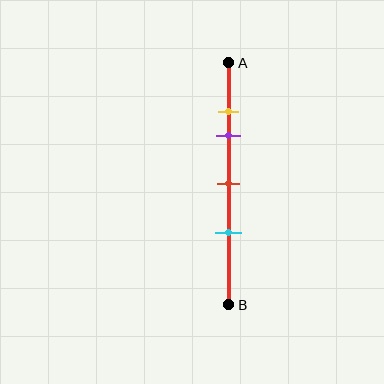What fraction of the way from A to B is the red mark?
The red mark is approximately 50% (0.5) of the way from A to B.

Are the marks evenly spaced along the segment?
No, the marks are not evenly spaced.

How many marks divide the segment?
There are 4 marks dividing the segment.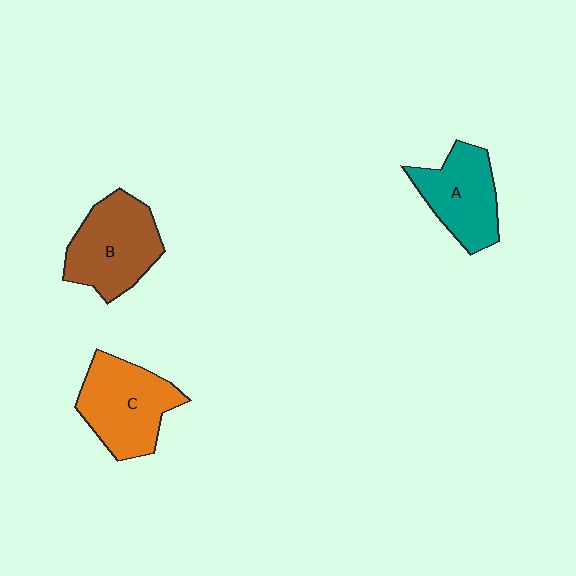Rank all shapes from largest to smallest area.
From largest to smallest: B (brown), C (orange), A (teal).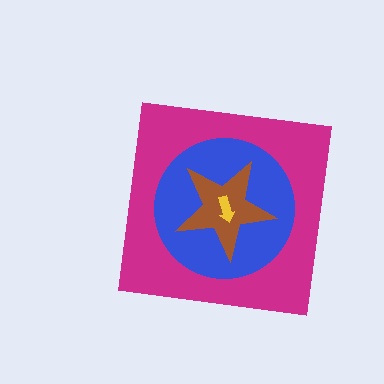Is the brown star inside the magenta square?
Yes.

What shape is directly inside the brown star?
The yellow arrow.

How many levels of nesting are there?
4.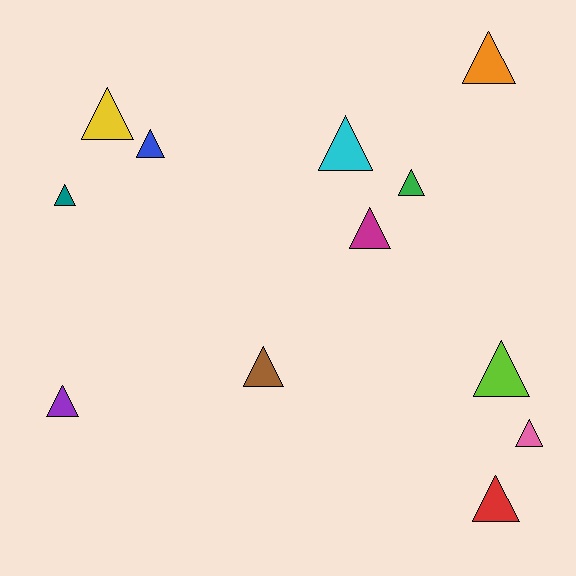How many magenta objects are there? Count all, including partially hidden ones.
There is 1 magenta object.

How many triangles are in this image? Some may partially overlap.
There are 12 triangles.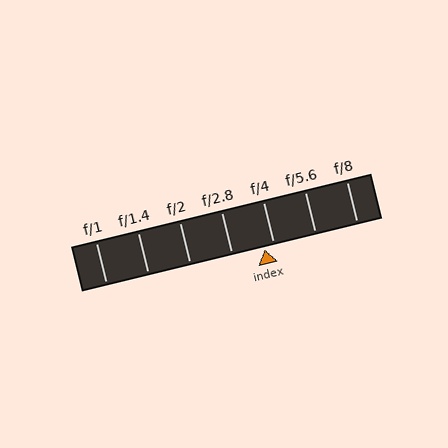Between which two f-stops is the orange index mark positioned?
The index mark is between f/2.8 and f/4.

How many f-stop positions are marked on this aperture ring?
There are 7 f-stop positions marked.